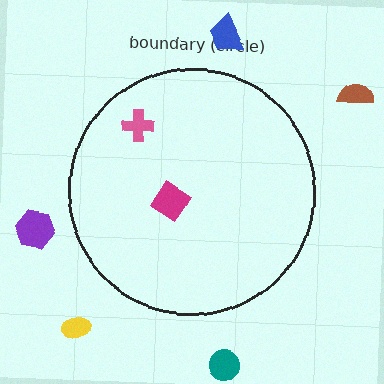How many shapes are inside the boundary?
2 inside, 5 outside.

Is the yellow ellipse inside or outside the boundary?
Outside.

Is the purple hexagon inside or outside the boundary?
Outside.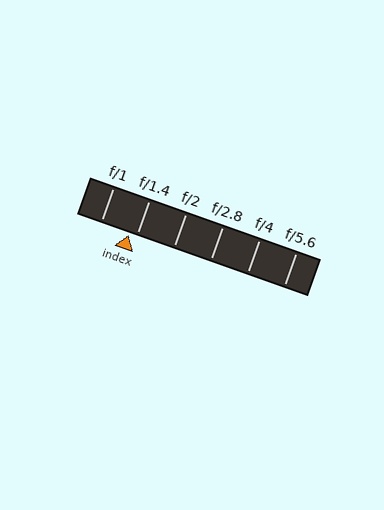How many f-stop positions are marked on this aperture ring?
There are 6 f-stop positions marked.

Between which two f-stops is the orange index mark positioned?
The index mark is between f/1 and f/1.4.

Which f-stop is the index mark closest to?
The index mark is closest to f/1.4.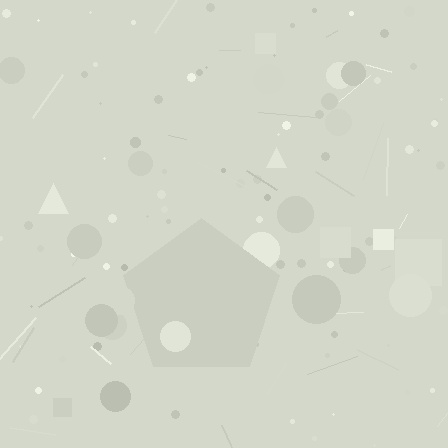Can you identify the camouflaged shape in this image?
The camouflaged shape is a pentagon.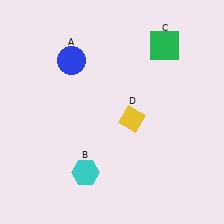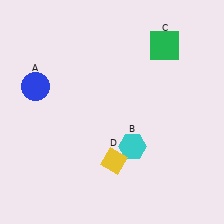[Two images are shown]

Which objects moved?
The objects that moved are: the blue circle (A), the cyan hexagon (B), the yellow diamond (D).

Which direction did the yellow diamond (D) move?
The yellow diamond (D) moved down.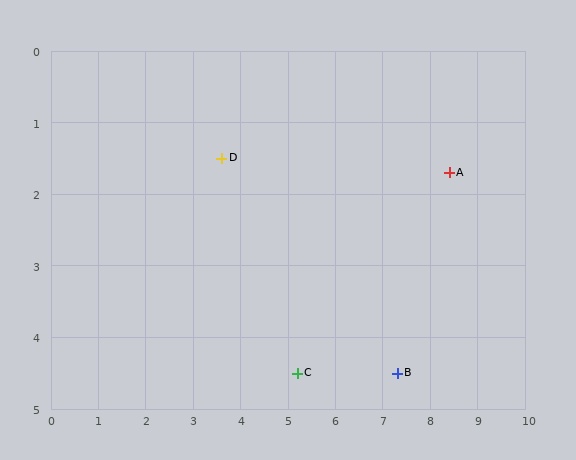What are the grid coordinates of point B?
Point B is at approximately (7.3, 4.5).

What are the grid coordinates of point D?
Point D is at approximately (3.6, 1.5).